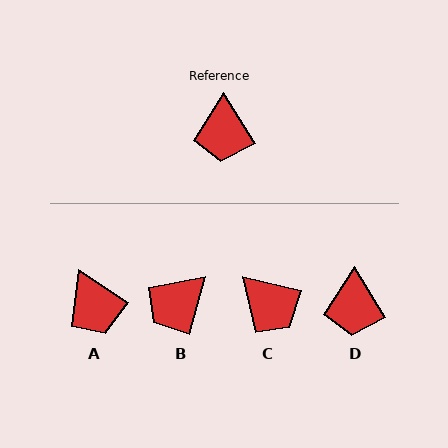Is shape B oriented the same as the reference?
No, it is off by about 46 degrees.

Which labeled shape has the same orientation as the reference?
D.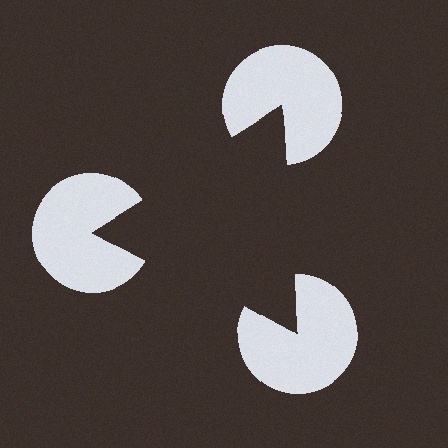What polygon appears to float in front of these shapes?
An illusory triangle — its edges are inferred from the aligned wedge cuts in the pac-man discs, not physically drawn.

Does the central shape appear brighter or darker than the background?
It typically appears slightly darker than the background, even though no actual brightness change is drawn.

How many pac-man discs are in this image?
There are 3 — one at each vertex of the illusory triangle.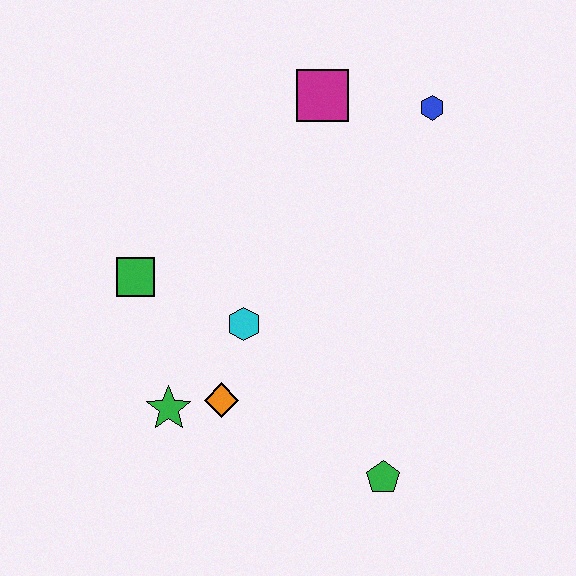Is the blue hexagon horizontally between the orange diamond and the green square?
No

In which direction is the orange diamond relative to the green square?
The orange diamond is below the green square.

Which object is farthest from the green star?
The blue hexagon is farthest from the green star.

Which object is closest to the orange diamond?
The green star is closest to the orange diamond.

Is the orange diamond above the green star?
Yes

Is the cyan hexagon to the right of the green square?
Yes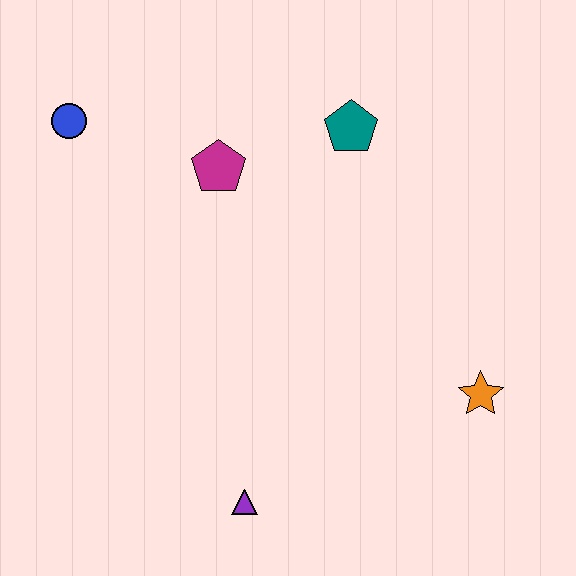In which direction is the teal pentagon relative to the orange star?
The teal pentagon is above the orange star.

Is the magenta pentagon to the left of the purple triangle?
Yes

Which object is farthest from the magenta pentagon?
The orange star is farthest from the magenta pentagon.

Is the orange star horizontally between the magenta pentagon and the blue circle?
No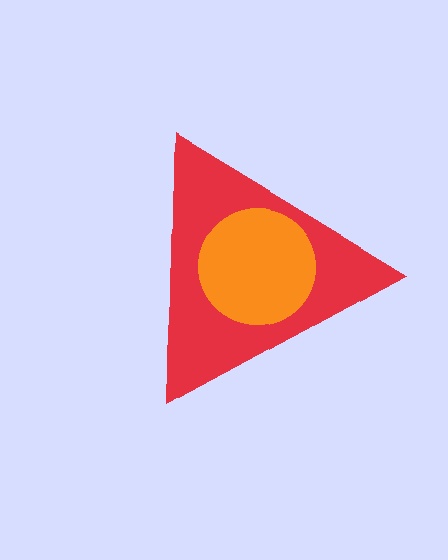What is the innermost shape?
The orange circle.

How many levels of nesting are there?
2.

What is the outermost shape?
The red triangle.